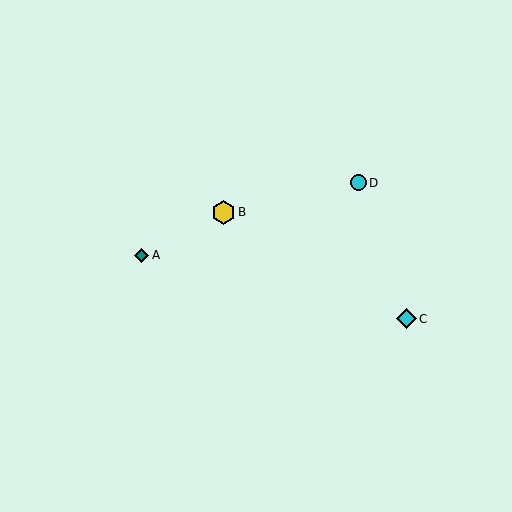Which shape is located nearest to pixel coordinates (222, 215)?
The yellow hexagon (labeled B) at (224, 212) is nearest to that location.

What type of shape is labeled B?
Shape B is a yellow hexagon.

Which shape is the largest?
The yellow hexagon (labeled B) is the largest.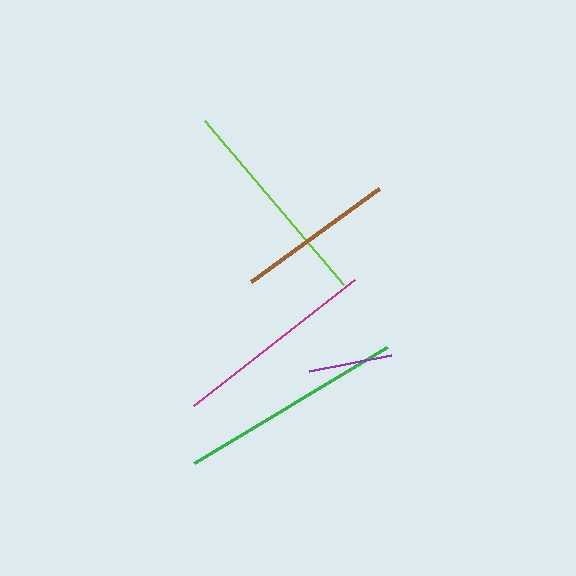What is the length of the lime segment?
The lime segment is approximately 216 pixels long.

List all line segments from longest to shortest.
From longest to shortest: green, lime, magenta, brown, purple.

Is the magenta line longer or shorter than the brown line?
The magenta line is longer than the brown line.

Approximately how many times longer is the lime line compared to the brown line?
The lime line is approximately 1.4 times the length of the brown line.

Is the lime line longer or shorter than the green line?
The green line is longer than the lime line.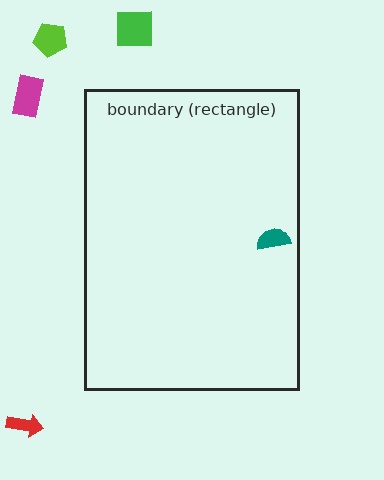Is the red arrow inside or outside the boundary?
Outside.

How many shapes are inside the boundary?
1 inside, 4 outside.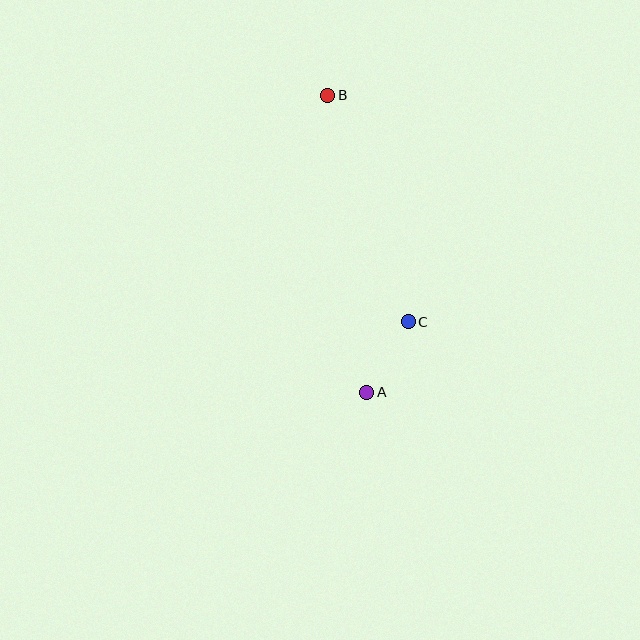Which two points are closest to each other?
Points A and C are closest to each other.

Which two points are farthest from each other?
Points A and B are farthest from each other.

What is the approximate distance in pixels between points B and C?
The distance between B and C is approximately 240 pixels.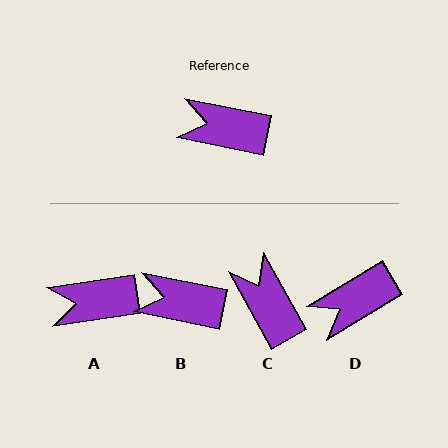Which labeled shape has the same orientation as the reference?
B.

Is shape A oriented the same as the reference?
No, it is off by about 20 degrees.